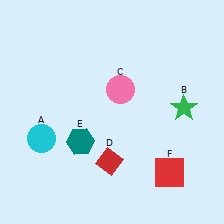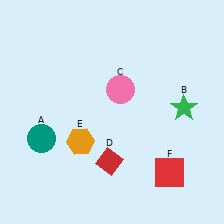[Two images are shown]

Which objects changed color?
A changed from cyan to teal. E changed from teal to orange.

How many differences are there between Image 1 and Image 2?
There are 2 differences between the two images.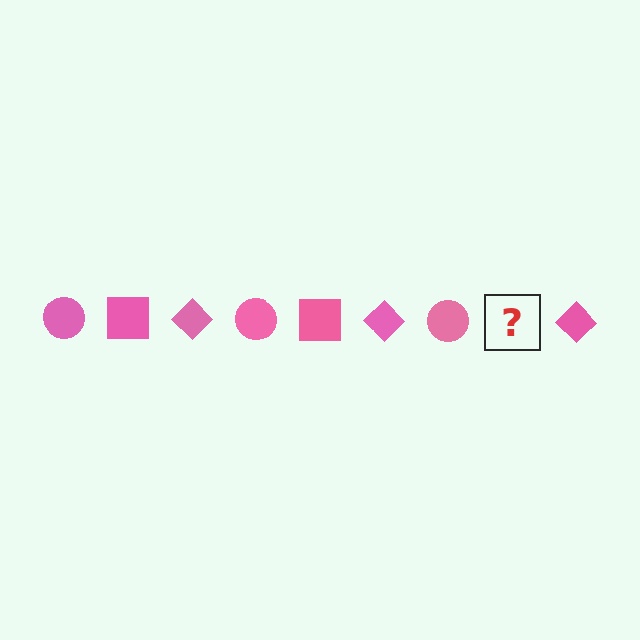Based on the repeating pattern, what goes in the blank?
The blank should be a pink square.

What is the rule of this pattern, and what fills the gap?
The rule is that the pattern cycles through circle, square, diamond shapes in pink. The gap should be filled with a pink square.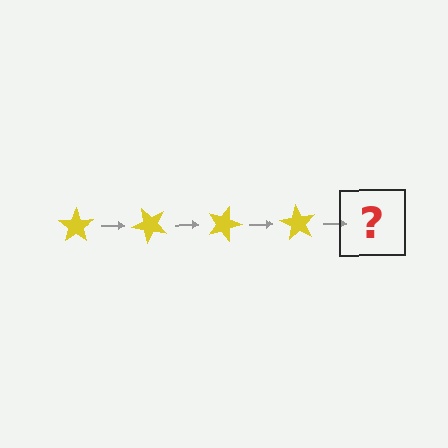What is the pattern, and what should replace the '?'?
The pattern is that the star rotates 45 degrees each step. The '?' should be a yellow star rotated 180 degrees.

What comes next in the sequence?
The next element should be a yellow star rotated 180 degrees.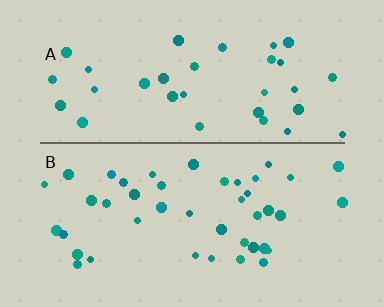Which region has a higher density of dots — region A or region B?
B (the bottom).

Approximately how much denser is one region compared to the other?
Approximately 1.2× — region B over region A.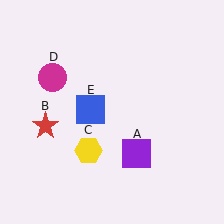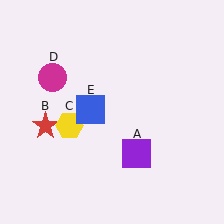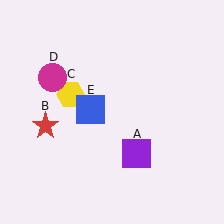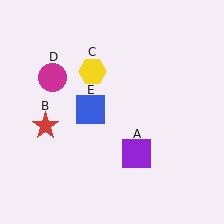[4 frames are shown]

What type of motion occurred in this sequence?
The yellow hexagon (object C) rotated clockwise around the center of the scene.